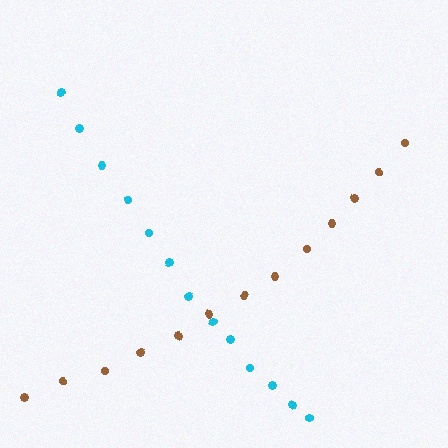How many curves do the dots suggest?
There are 2 distinct paths.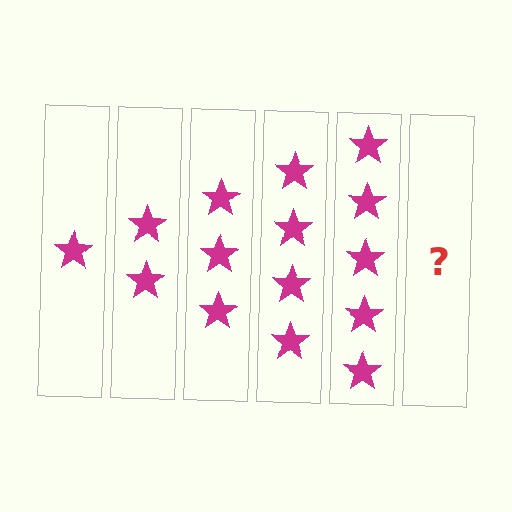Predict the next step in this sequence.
The next step is 6 stars.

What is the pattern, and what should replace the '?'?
The pattern is that each step adds one more star. The '?' should be 6 stars.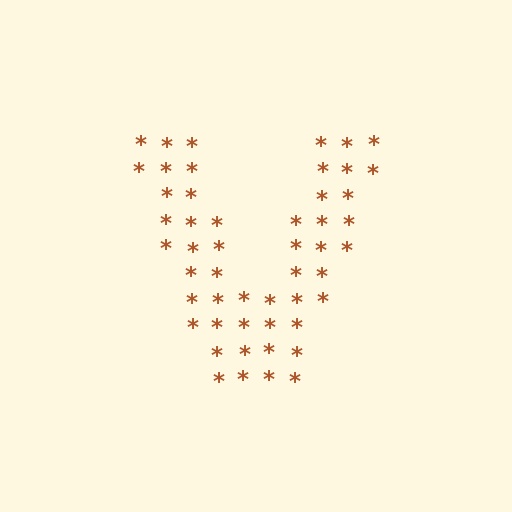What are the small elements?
The small elements are asterisks.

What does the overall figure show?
The overall figure shows the letter V.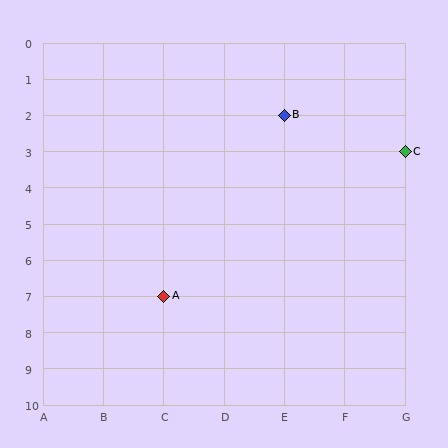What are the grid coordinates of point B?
Point B is at grid coordinates (E, 2).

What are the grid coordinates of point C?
Point C is at grid coordinates (G, 3).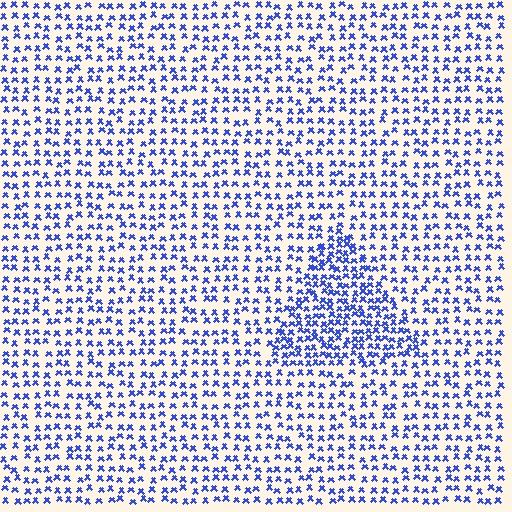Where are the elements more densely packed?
The elements are more densely packed inside the triangle boundary.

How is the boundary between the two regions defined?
The boundary is defined by a change in element density (approximately 1.8x ratio). All elements are the same color, size, and shape.